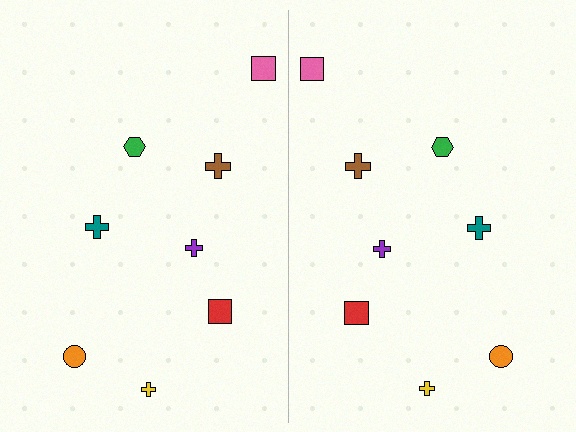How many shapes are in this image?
There are 16 shapes in this image.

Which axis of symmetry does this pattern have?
The pattern has a vertical axis of symmetry running through the center of the image.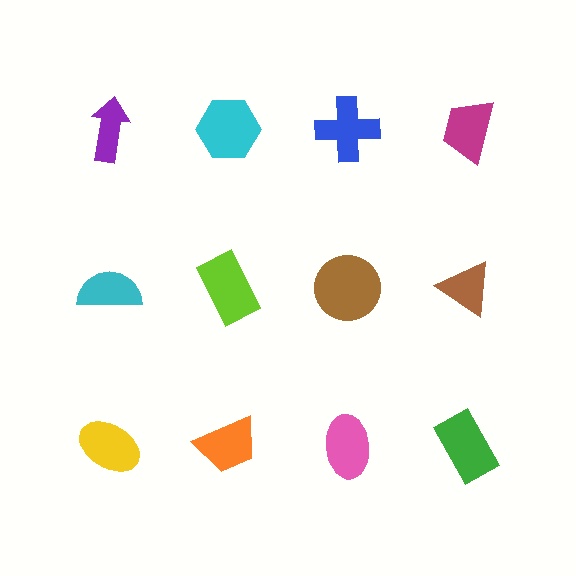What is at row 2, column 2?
A lime rectangle.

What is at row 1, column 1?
A purple arrow.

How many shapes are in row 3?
4 shapes.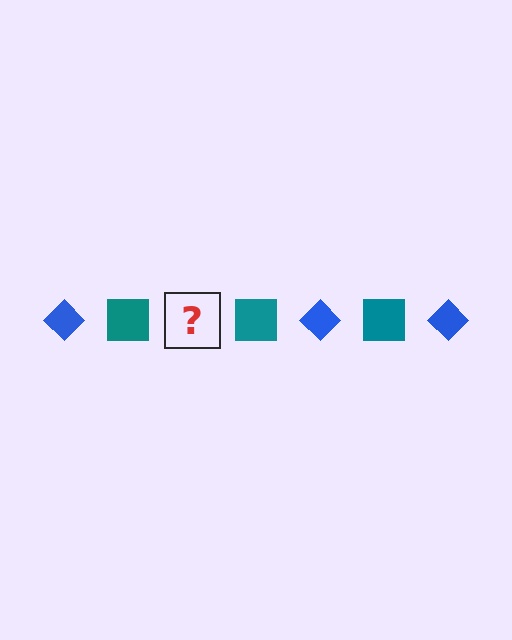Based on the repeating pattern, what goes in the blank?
The blank should be a blue diamond.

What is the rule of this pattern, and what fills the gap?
The rule is that the pattern alternates between blue diamond and teal square. The gap should be filled with a blue diamond.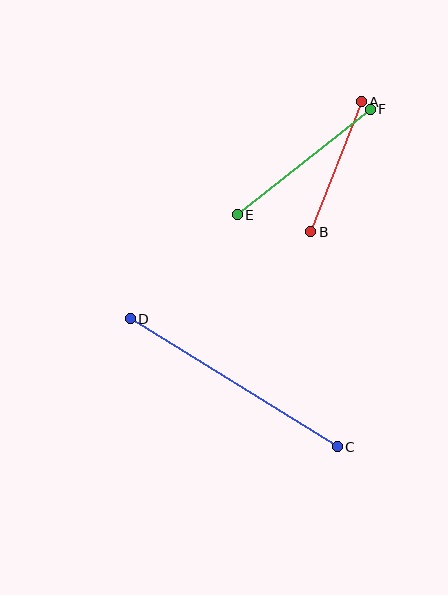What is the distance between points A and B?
The distance is approximately 140 pixels.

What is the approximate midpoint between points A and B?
The midpoint is at approximately (336, 167) pixels.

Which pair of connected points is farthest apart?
Points C and D are farthest apart.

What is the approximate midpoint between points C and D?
The midpoint is at approximately (234, 383) pixels.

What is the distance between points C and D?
The distance is approximately 243 pixels.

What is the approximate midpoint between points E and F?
The midpoint is at approximately (304, 162) pixels.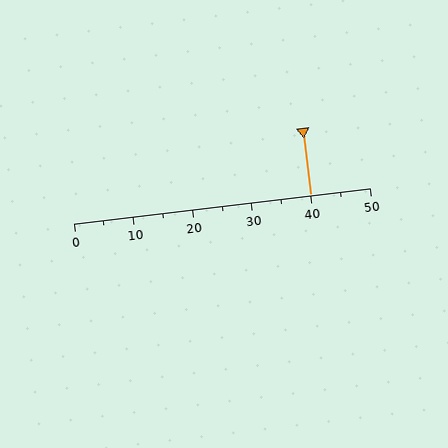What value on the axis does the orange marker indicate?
The marker indicates approximately 40.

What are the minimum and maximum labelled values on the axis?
The axis runs from 0 to 50.